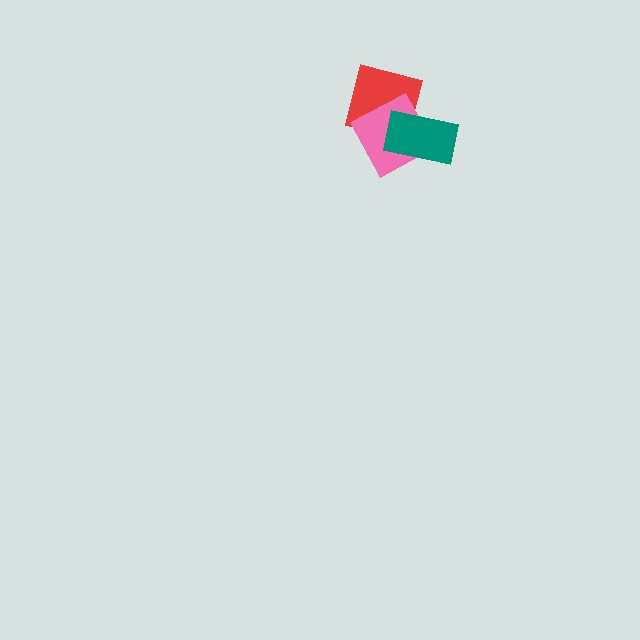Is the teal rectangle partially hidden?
No, no other shape covers it.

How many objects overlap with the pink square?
2 objects overlap with the pink square.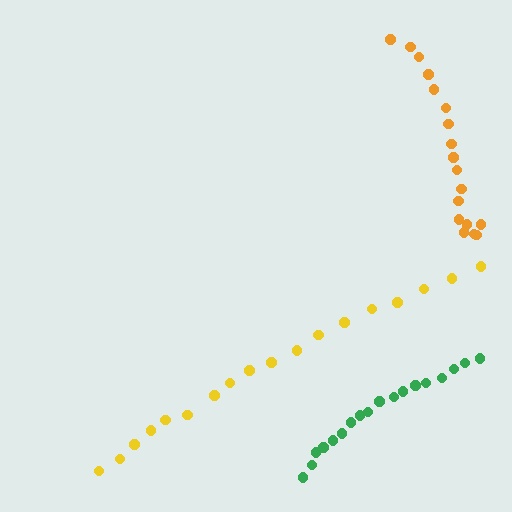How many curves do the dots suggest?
There are 3 distinct paths.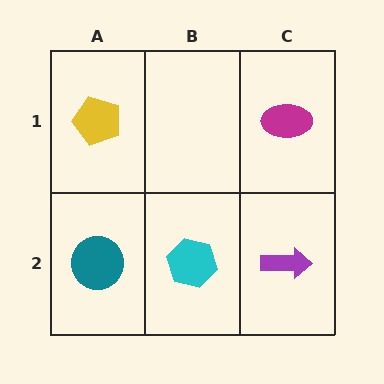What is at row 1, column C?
A magenta ellipse.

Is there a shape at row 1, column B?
No, that cell is empty.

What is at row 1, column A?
A yellow pentagon.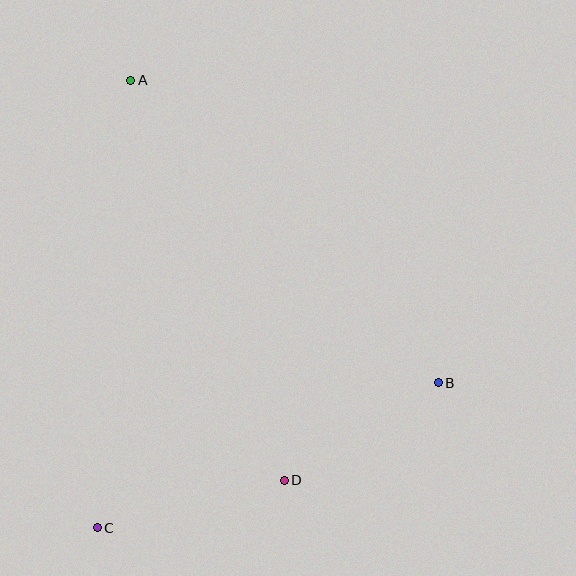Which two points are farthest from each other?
Points A and C are farthest from each other.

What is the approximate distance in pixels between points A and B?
The distance between A and B is approximately 431 pixels.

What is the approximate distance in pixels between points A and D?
The distance between A and D is approximately 428 pixels.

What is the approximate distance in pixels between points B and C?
The distance between B and C is approximately 371 pixels.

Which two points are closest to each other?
Points B and D are closest to each other.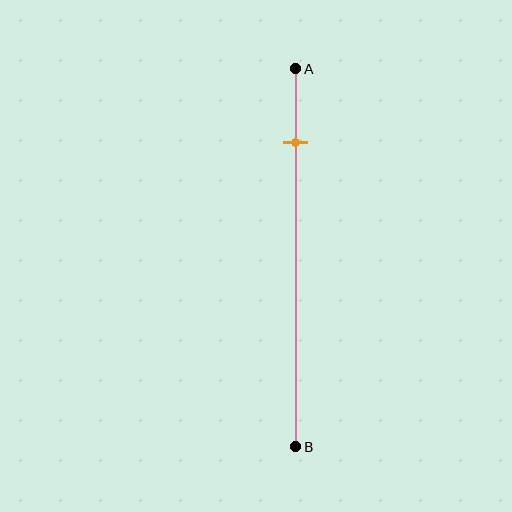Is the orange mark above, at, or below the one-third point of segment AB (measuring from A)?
The orange mark is above the one-third point of segment AB.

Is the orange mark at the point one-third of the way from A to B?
No, the mark is at about 20% from A, not at the 33% one-third point.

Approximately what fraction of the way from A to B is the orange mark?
The orange mark is approximately 20% of the way from A to B.